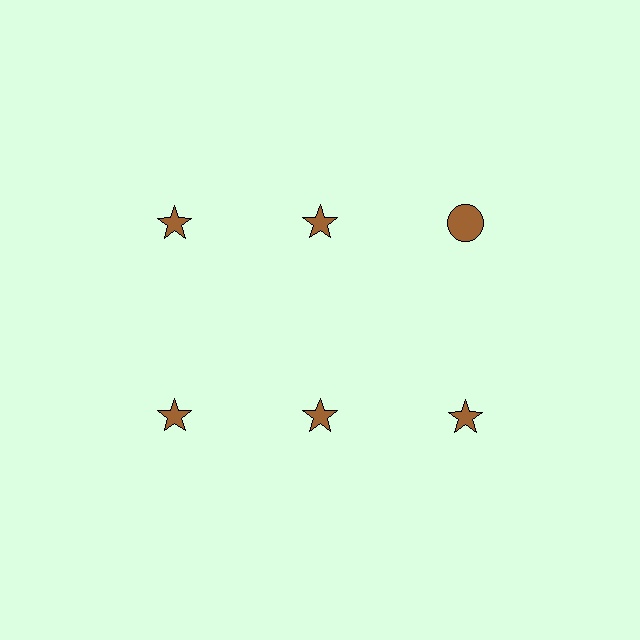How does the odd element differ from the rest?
It has a different shape: circle instead of star.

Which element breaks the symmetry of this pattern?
The brown circle in the top row, center column breaks the symmetry. All other shapes are brown stars.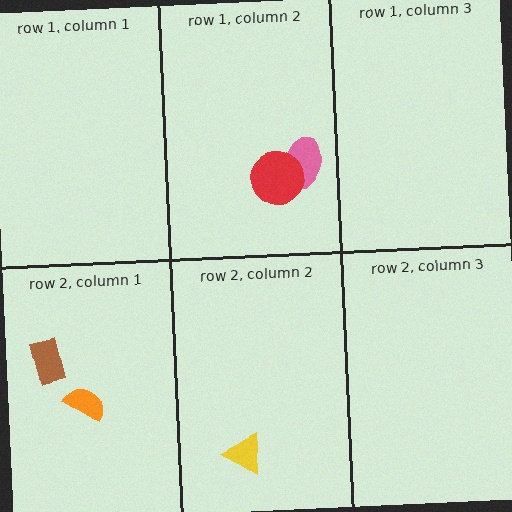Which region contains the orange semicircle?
The row 2, column 1 region.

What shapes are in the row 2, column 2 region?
The yellow triangle.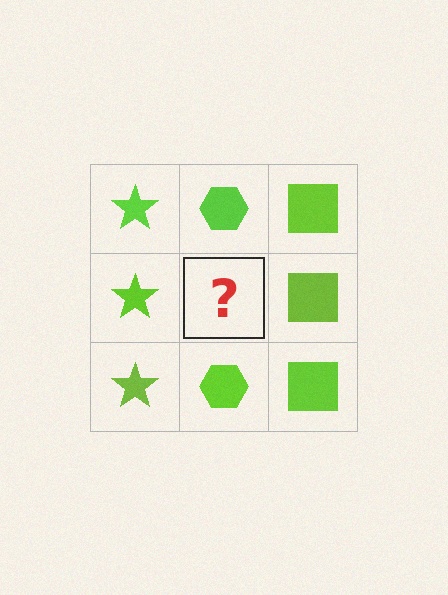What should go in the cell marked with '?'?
The missing cell should contain a lime hexagon.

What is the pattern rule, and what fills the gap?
The rule is that each column has a consistent shape. The gap should be filled with a lime hexagon.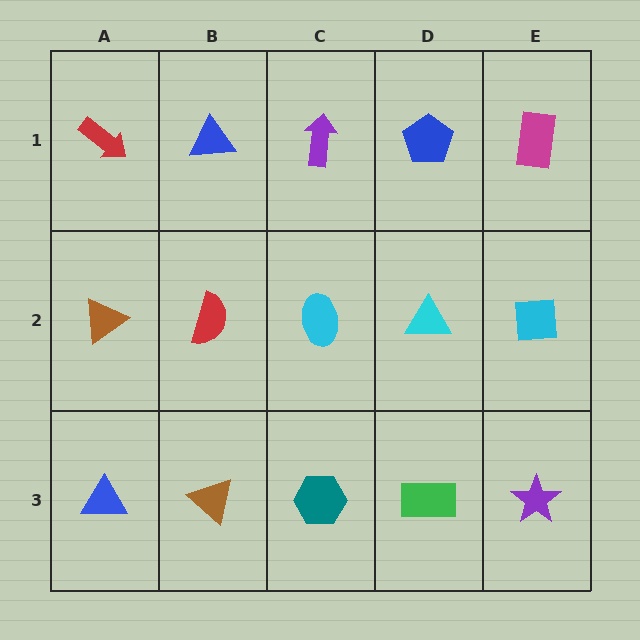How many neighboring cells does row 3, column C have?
3.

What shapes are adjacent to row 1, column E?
A cyan square (row 2, column E), a blue pentagon (row 1, column D).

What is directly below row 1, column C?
A cyan ellipse.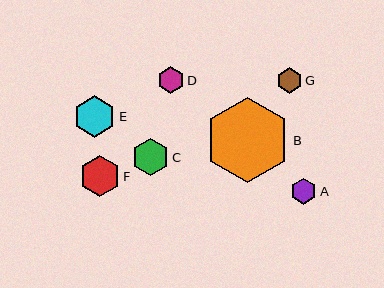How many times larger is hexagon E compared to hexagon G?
Hexagon E is approximately 1.6 times the size of hexagon G.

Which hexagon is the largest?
Hexagon B is the largest with a size of approximately 85 pixels.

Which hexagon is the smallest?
Hexagon G is the smallest with a size of approximately 26 pixels.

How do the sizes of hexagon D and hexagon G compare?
Hexagon D and hexagon G are approximately the same size.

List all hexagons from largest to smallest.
From largest to smallest: B, E, F, C, D, A, G.